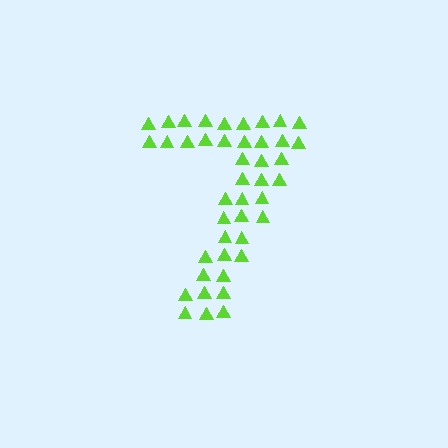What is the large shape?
The large shape is the digit 7.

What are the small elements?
The small elements are triangles.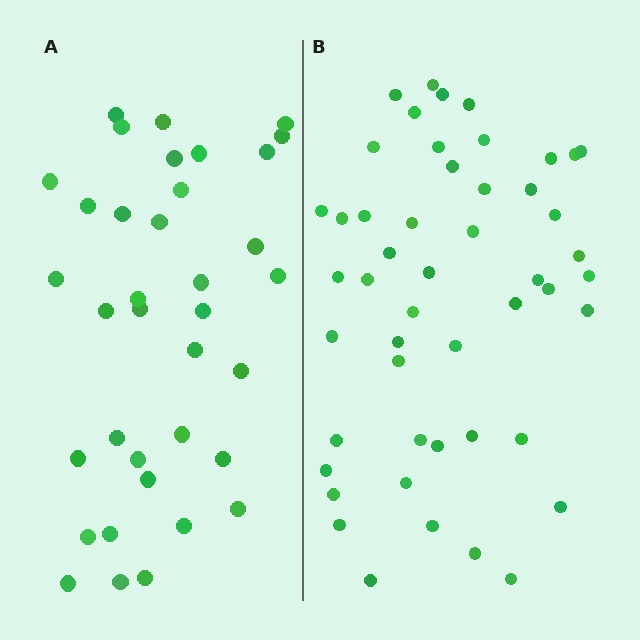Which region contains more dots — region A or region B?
Region B (the right region) has more dots.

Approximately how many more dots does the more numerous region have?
Region B has approximately 15 more dots than region A.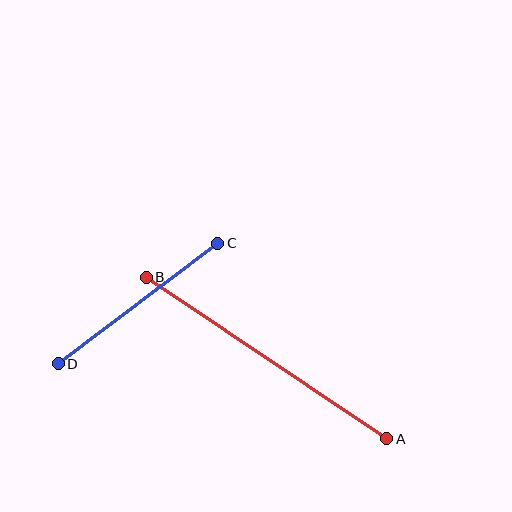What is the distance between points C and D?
The distance is approximately 200 pixels.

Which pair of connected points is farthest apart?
Points A and B are farthest apart.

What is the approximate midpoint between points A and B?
The midpoint is at approximately (267, 358) pixels.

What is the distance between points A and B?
The distance is approximately 290 pixels.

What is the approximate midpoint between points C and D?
The midpoint is at approximately (138, 303) pixels.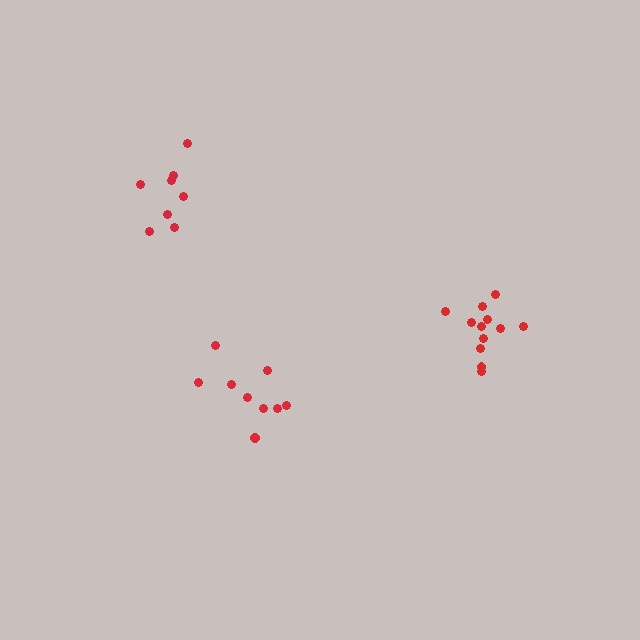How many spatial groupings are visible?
There are 3 spatial groupings.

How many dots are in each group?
Group 1: 9 dots, Group 2: 12 dots, Group 3: 8 dots (29 total).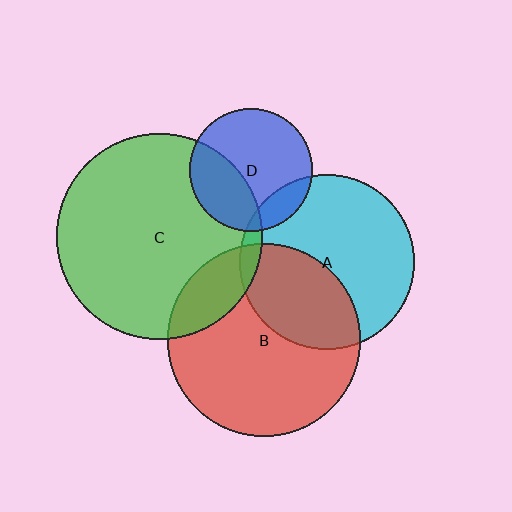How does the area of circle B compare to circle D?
Approximately 2.5 times.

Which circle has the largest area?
Circle C (green).